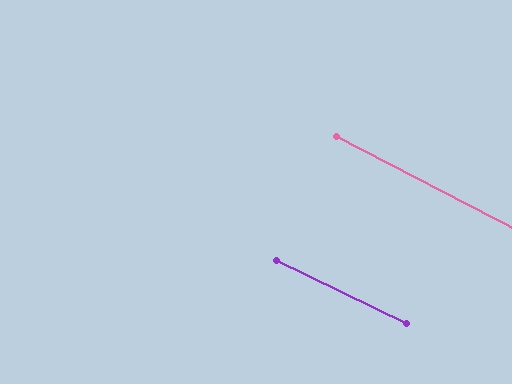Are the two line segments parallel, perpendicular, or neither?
Parallel — their directions differ by only 1.5°.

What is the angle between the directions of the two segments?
Approximately 1 degree.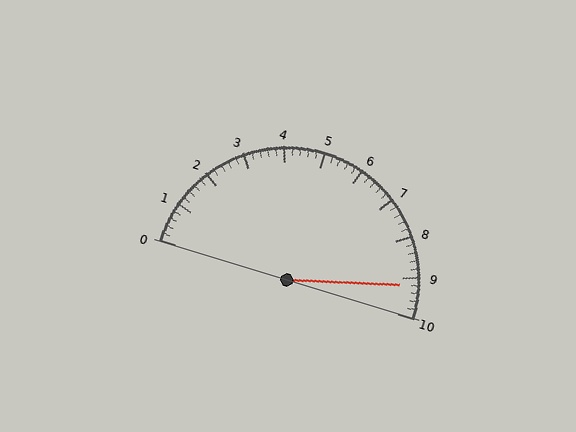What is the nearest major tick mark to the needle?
The nearest major tick mark is 9.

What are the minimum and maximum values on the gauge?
The gauge ranges from 0 to 10.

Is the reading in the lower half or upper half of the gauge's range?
The reading is in the upper half of the range (0 to 10).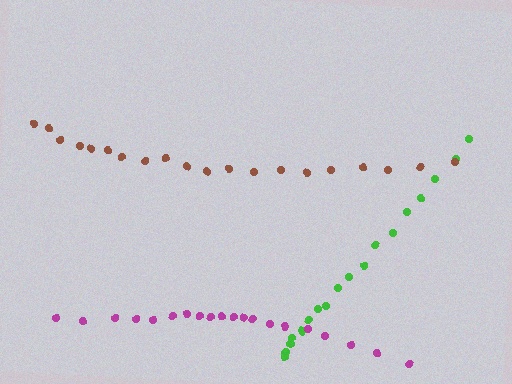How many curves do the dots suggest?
There are 3 distinct paths.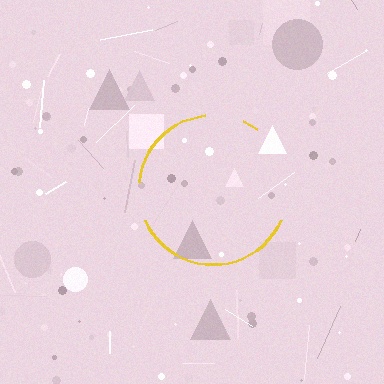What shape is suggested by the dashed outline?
The dashed outline suggests a circle.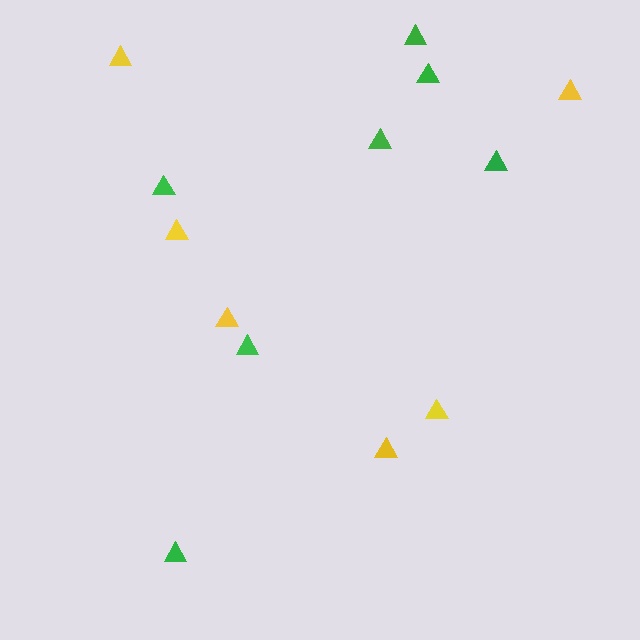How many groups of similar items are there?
There are 2 groups: one group of green triangles (7) and one group of yellow triangles (6).